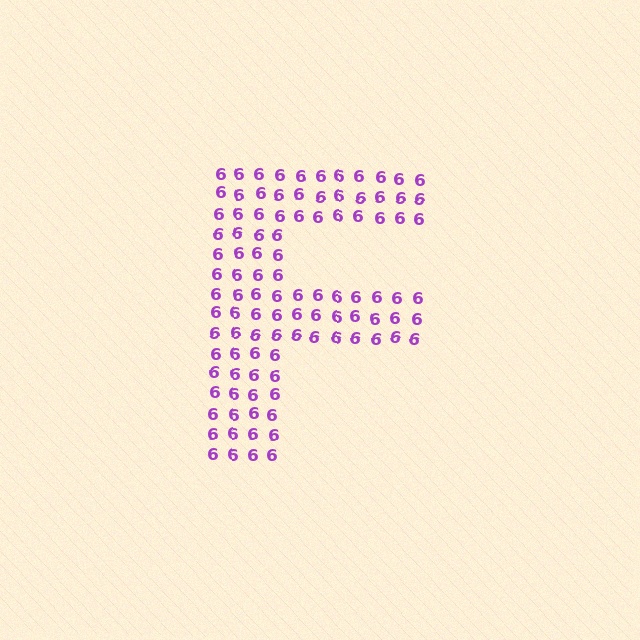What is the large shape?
The large shape is the letter F.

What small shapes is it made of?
It is made of small digit 6's.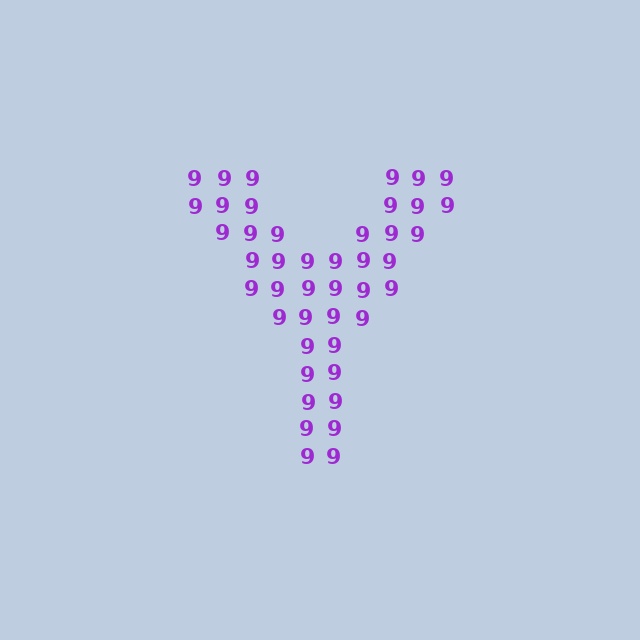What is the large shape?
The large shape is the letter Y.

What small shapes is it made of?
It is made of small digit 9's.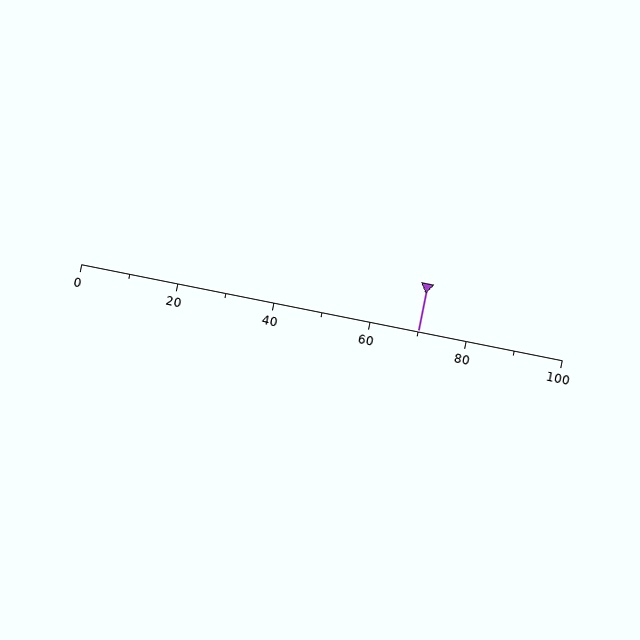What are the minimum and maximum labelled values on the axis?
The axis runs from 0 to 100.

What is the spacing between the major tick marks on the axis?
The major ticks are spaced 20 apart.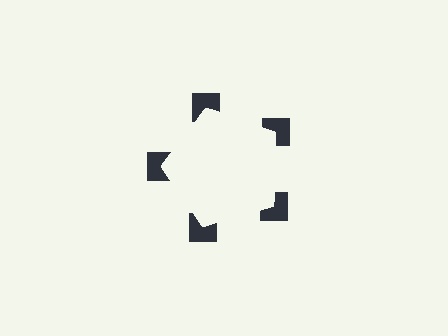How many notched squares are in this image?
There are 5 — one at each vertex of the illusory pentagon.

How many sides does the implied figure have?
5 sides.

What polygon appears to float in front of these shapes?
An illusory pentagon — its edges are inferred from the aligned wedge cuts in the notched squares, not physically drawn.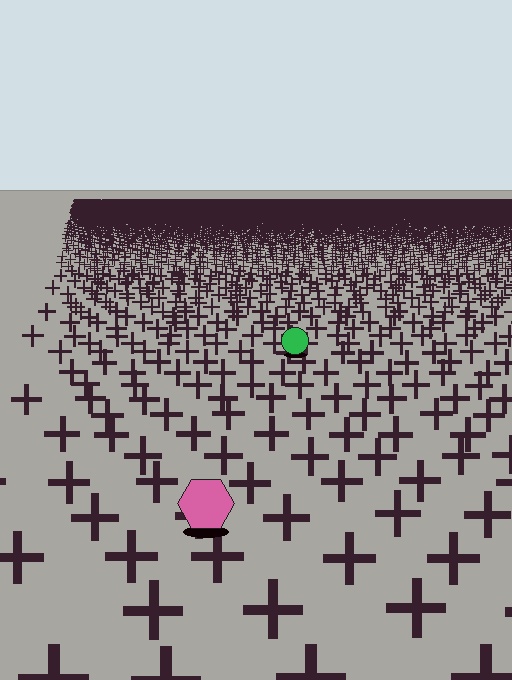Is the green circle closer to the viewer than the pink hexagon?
No. The pink hexagon is closer — you can tell from the texture gradient: the ground texture is coarser near it.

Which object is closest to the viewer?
The pink hexagon is closest. The texture marks near it are larger and more spread out.